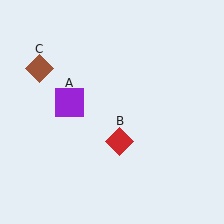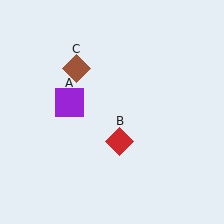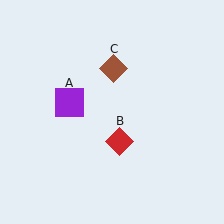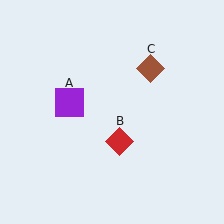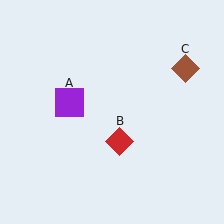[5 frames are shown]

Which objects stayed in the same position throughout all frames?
Purple square (object A) and red diamond (object B) remained stationary.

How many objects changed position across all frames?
1 object changed position: brown diamond (object C).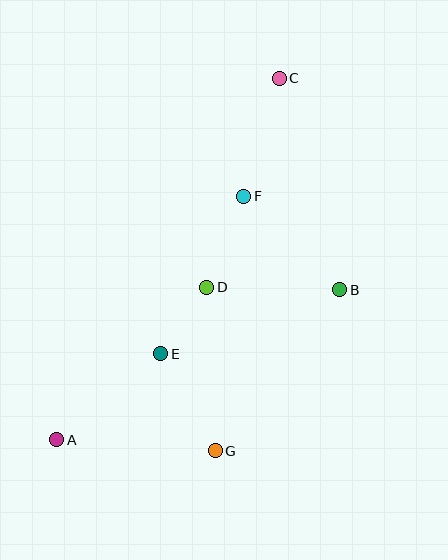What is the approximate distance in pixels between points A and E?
The distance between A and E is approximately 135 pixels.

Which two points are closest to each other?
Points D and E are closest to each other.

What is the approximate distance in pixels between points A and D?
The distance between A and D is approximately 214 pixels.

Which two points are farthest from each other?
Points A and C are farthest from each other.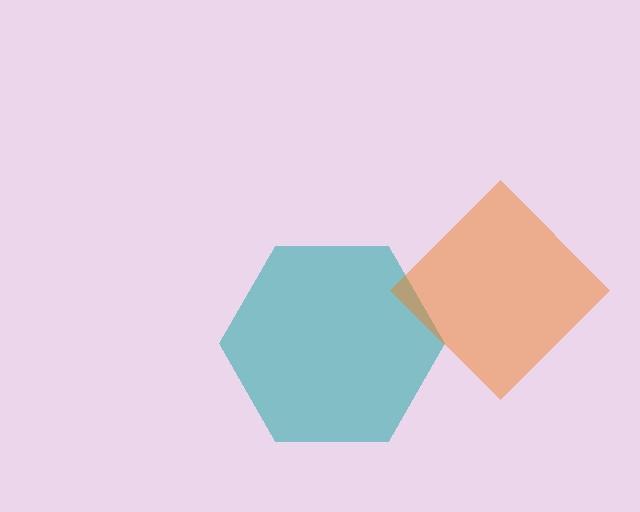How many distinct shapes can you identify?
There are 2 distinct shapes: a teal hexagon, an orange diamond.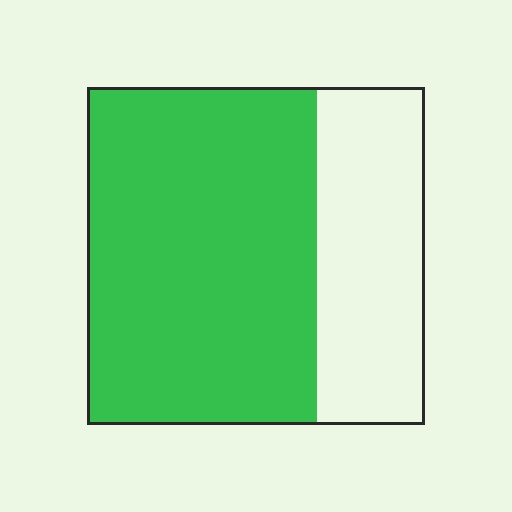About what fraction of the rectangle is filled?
About two thirds (2/3).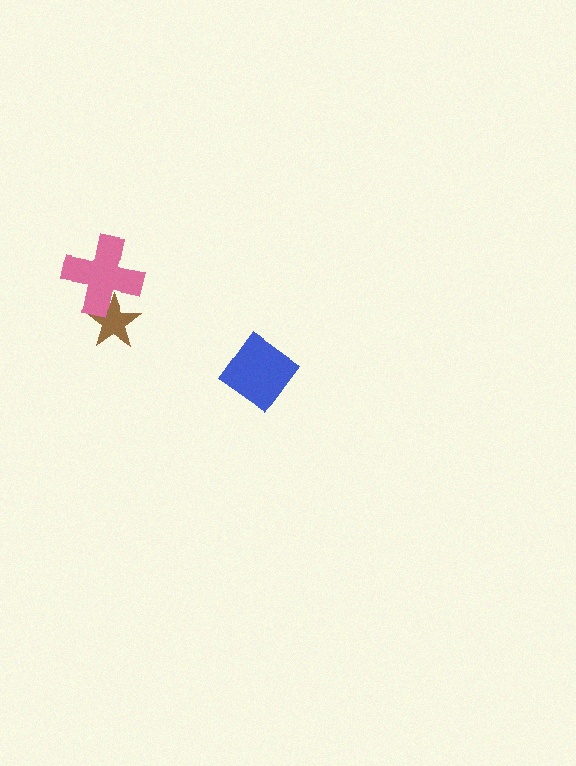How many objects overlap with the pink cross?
1 object overlaps with the pink cross.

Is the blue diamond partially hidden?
No, no other shape covers it.